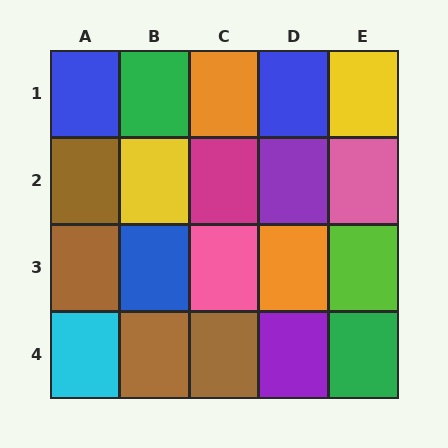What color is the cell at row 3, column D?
Orange.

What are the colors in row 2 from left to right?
Brown, yellow, magenta, purple, pink.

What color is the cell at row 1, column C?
Orange.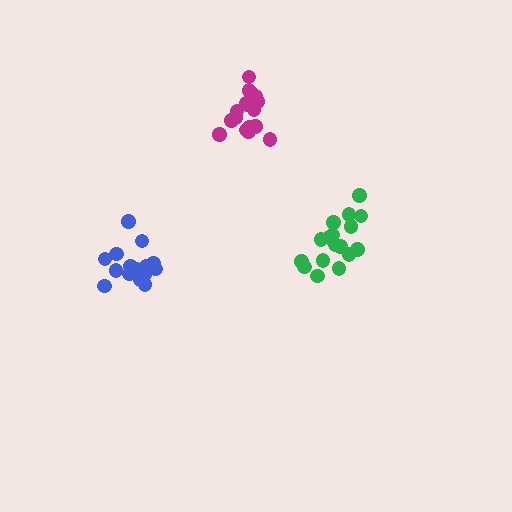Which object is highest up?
The magenta cluster is topmost.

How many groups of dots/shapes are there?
There are 3 groups.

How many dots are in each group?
Group 1: 17 dots, Group 2: 17 dots, Group 3: 16 dots (50 total).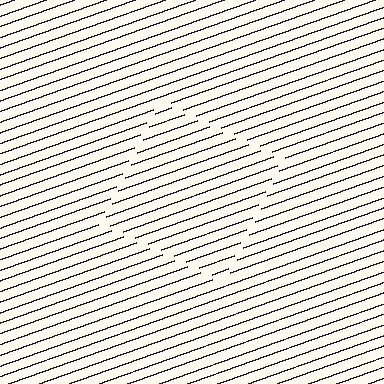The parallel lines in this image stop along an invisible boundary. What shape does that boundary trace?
An illusory square. The interior of the shape contains the same grating, shifted by half a period — the contour is defined by the phase discontinuity where line-ends from the inner and outer gratings abut.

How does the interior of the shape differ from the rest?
The interior of the shape contains the same grating, shifted by half a period — the contour is defined by the phase discontinuity where line-ends from the inner and outer gratings abut.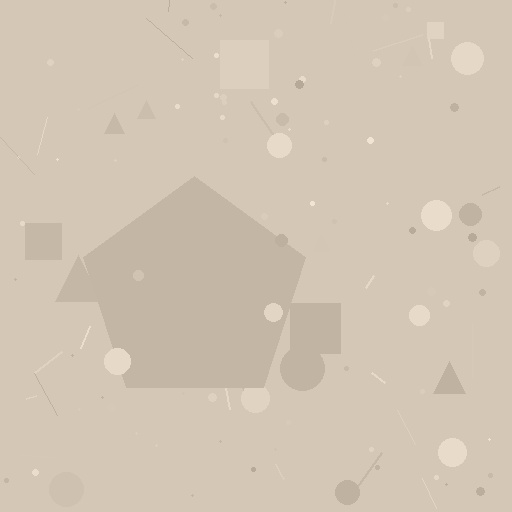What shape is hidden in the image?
A pentagon is hidden in the image.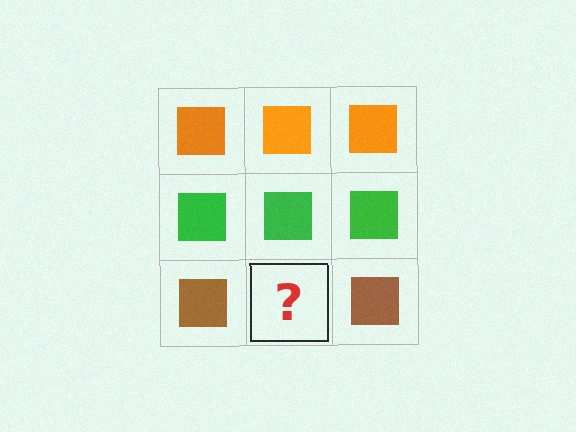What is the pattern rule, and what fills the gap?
The rule is that each row has a consistent color. The gap should be filled with a brown square.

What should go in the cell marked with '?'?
The missing cell should contain a brown square.